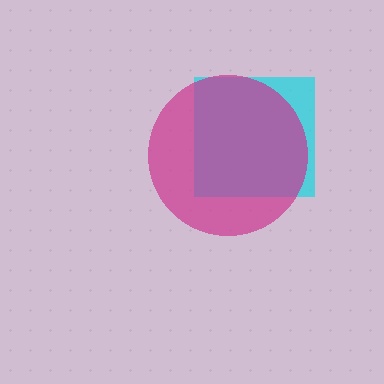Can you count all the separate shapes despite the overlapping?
Yes, there are 2 separate shapes.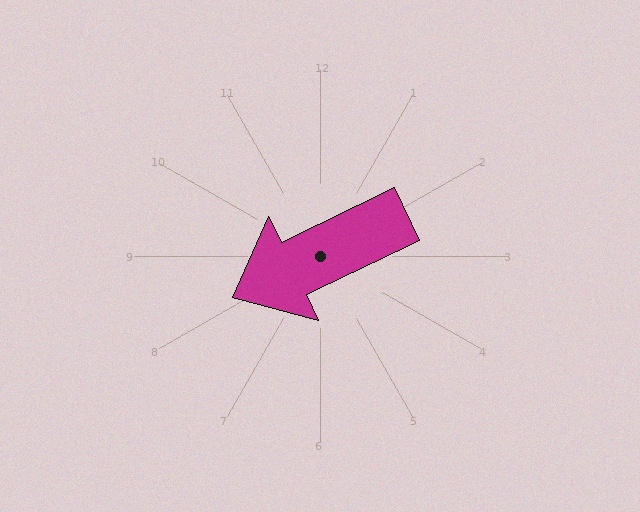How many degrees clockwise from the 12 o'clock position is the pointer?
Approximately 244 degrees.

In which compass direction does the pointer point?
Southwest.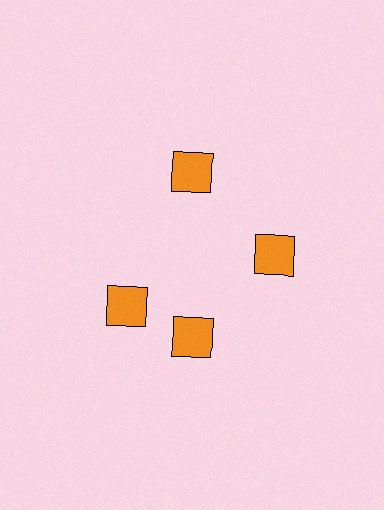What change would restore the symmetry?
The symmetry would be restored by rotating it back into even spacing with its neighbors so that all 4 squares sit at equal angles and equal distance from the center.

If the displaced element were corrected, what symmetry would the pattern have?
It would have 4-fold rotational symmetry — the pattern would map onto itself every 90 degrees.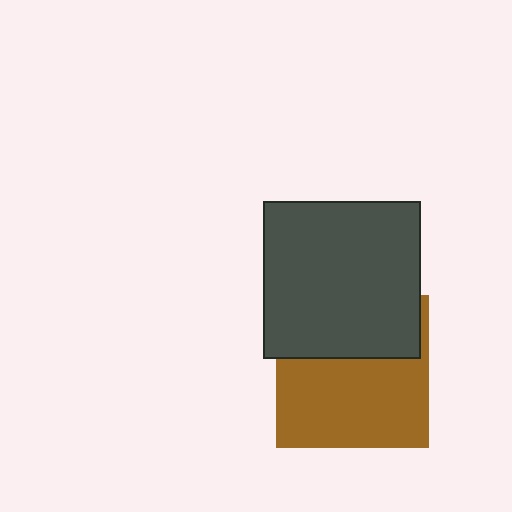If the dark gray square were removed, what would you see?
You would see the complete brown square.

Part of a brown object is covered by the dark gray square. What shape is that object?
It is a square.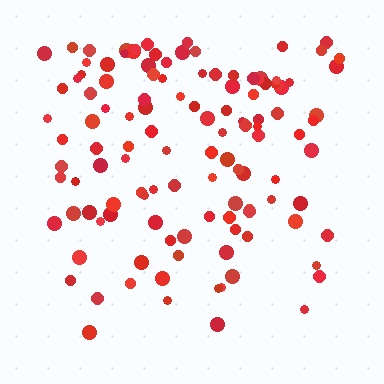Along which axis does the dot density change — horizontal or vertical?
Vertical.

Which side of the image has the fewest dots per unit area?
The bottom.